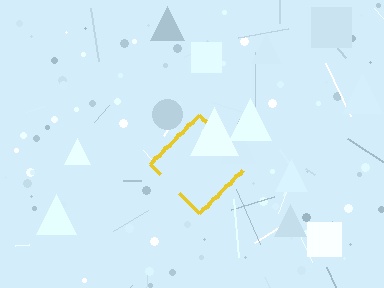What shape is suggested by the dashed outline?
The dashed outline suggests a diamond.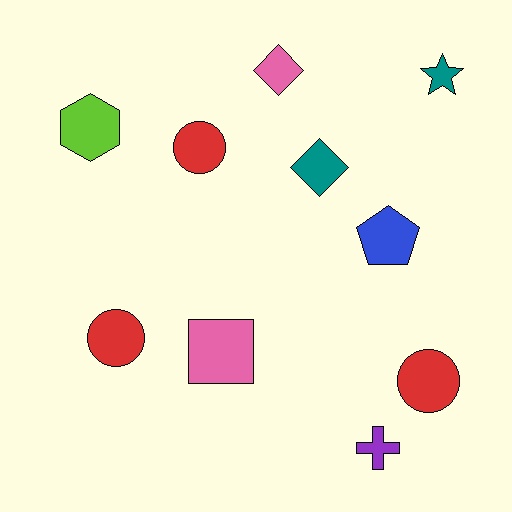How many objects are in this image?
There are 10 objects.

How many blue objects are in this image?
There is 1 blue object.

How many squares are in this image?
There is 1 square.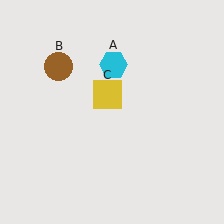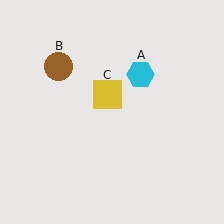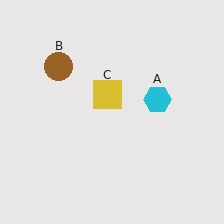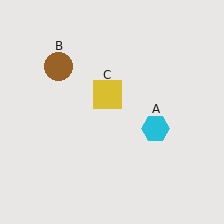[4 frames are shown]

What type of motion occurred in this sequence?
The cyan hexagon (object A) rotated clockwise around the center of the scene.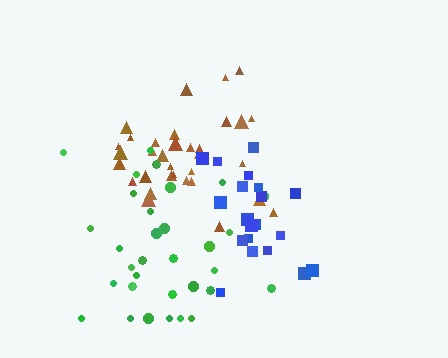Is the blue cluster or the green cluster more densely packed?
Blue.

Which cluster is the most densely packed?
Brown.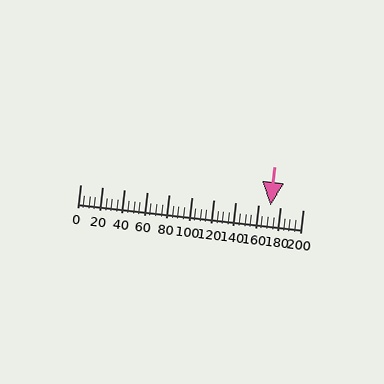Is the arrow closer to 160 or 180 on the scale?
The arrow is closer to 180.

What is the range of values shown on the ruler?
The ruler shows values from 0 to 200.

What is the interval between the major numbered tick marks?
The major tick marks are spaced 20 units apart.